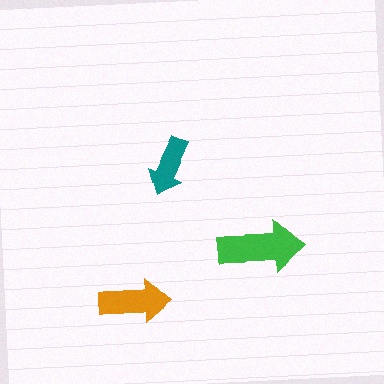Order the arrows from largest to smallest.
the green one, the orange one, the teal one.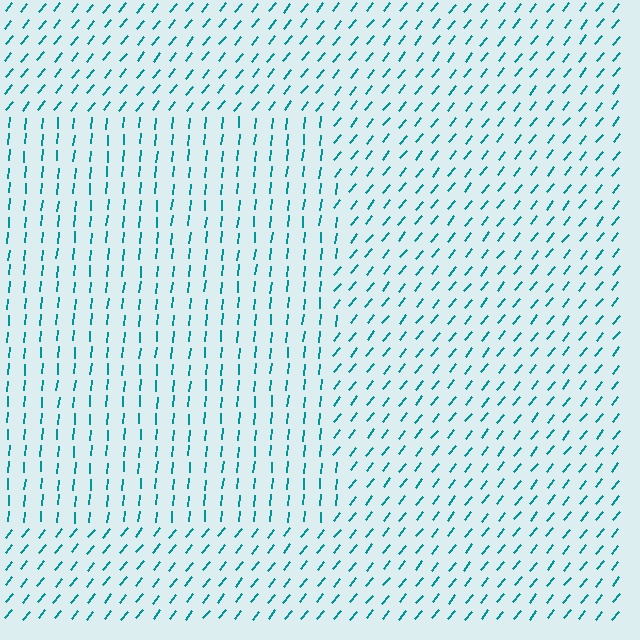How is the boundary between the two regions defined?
The boundary is defined purely by a change in line orientation (approximately 34 degrees difference). All lines are the same color and thickness.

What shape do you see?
I see a rectangle.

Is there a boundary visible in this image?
Yes, there is a texture boundary formed by a change in line orientation.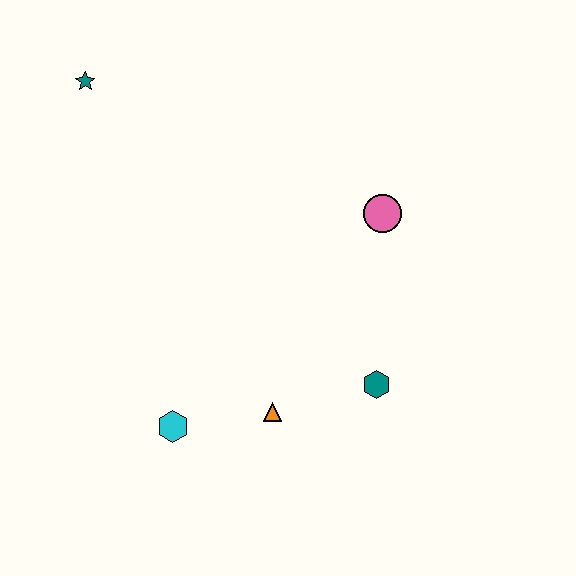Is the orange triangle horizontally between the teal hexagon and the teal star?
Yes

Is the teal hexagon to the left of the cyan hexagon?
No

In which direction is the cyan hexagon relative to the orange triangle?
The cyan hexagon is to the left of the orange triangle.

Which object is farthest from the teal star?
The teal hexagon is farthest from the teal star.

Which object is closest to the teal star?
The pink circle is closest to the teal star.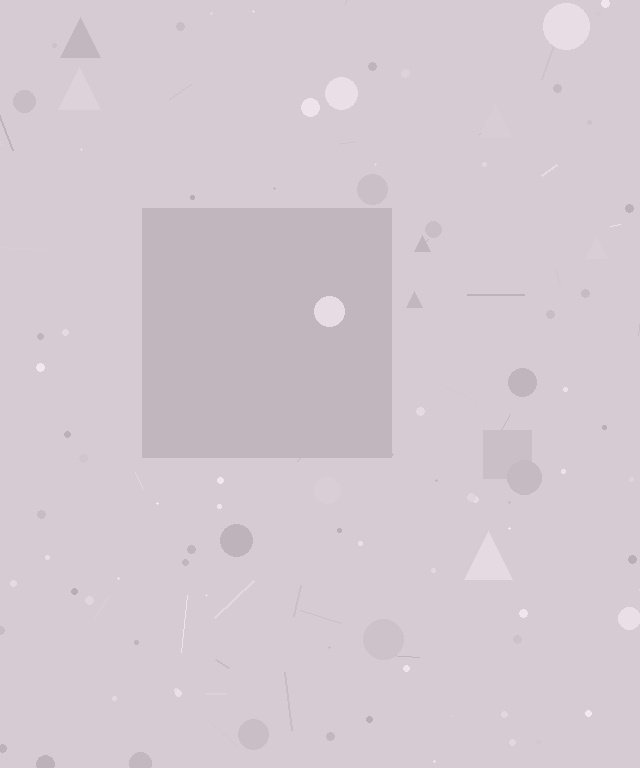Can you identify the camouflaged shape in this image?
The camouflaged shape is a square.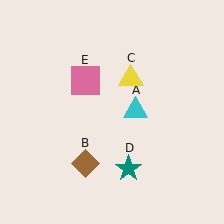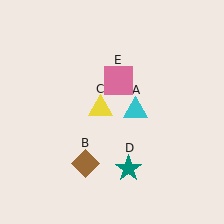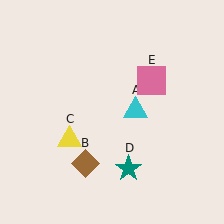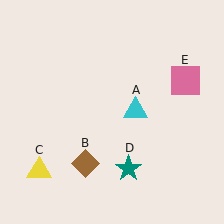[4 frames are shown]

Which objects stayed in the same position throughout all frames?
Cyan triangle (object A) and brown diamond (object B) and teal star (object D) remained stationary.